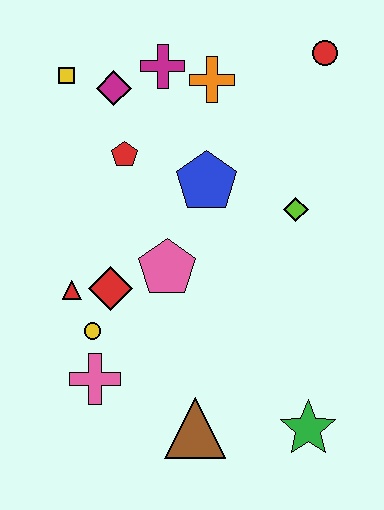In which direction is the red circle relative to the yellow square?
The red circle is to the right of the yellow square.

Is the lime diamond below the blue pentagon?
Yes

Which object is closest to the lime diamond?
The blue pentagon is closest to the lime diamond.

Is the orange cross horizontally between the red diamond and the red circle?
Yes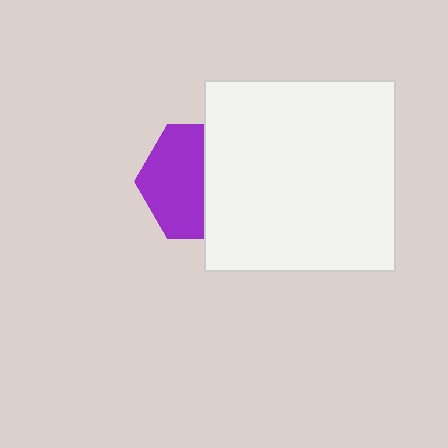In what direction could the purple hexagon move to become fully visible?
The purple hexagon could move left. That would shift it out from behind the white square entirely.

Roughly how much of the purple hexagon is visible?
About half of it is visible (roughly 53%).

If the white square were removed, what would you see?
You would see the complete purple hexagon.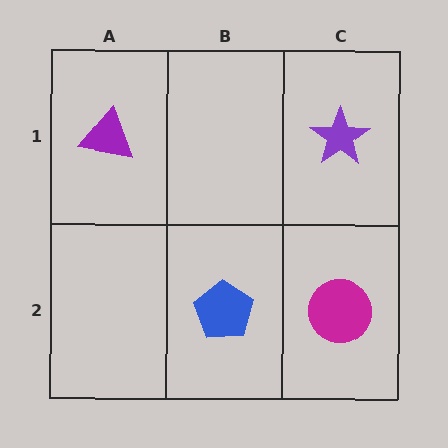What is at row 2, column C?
A magenta circle.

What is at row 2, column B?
A blue pentagon.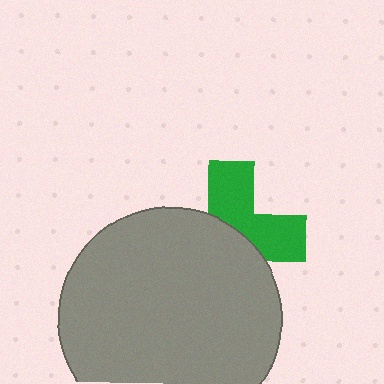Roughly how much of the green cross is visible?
A small part of it is visible (roughly 45%).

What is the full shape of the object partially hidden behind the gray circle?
The partially hidden object is a green cross.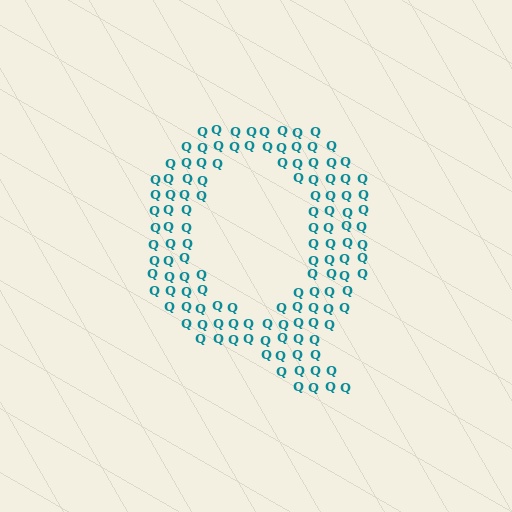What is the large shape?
The large shape is the letter Q.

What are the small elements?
The small elements are letter Q's.